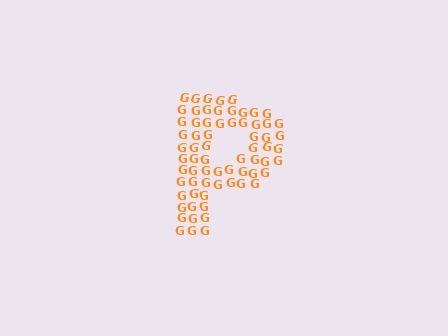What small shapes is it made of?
It is made of small letter G's.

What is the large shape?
The large shape is the letter P.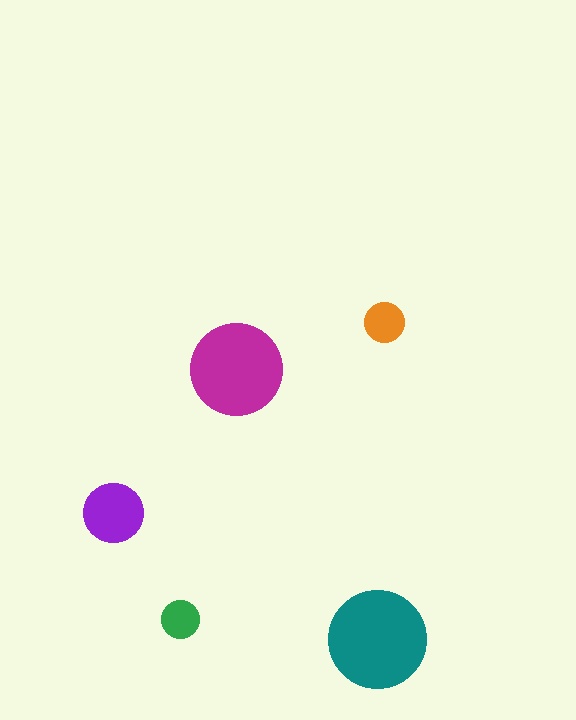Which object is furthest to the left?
The purple circle is leftmost.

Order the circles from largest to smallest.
the teal one, the magenta one, the purple one, the orange one, the green one.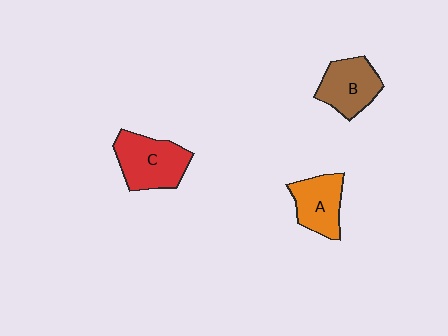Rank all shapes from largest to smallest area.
From largest to smallest: C (red), B (brown), A (orange).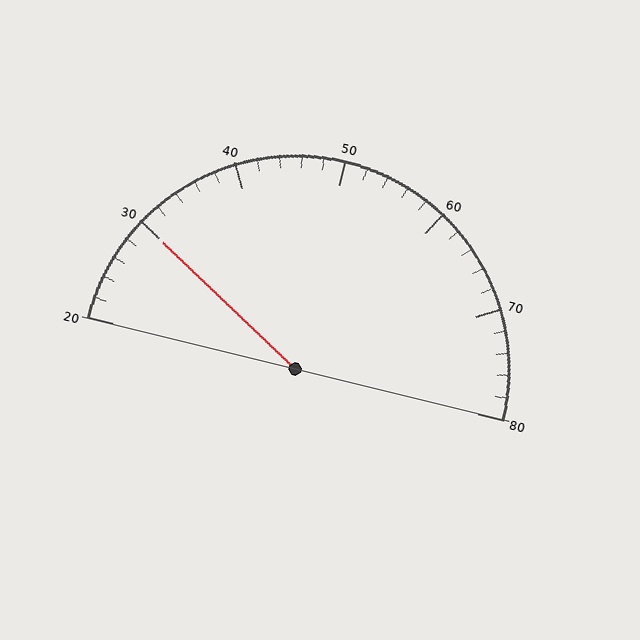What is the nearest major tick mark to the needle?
The nearest major tick mark is 30.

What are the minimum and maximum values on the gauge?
The gauge ranges from 20 to 80.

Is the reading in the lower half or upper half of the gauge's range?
The reading is in the lower half of the range (20 to 80).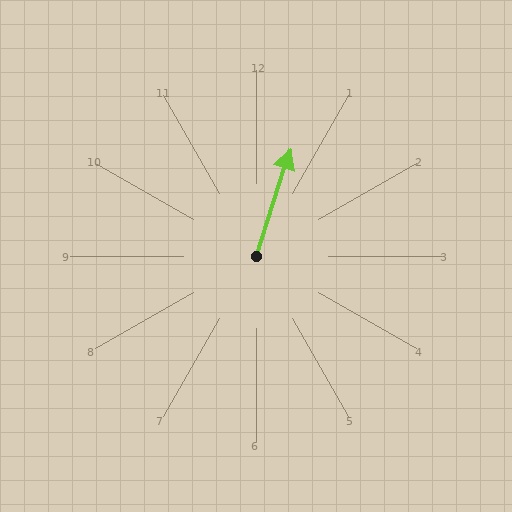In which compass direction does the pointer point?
North.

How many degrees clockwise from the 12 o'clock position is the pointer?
Approximately 18 degrees.